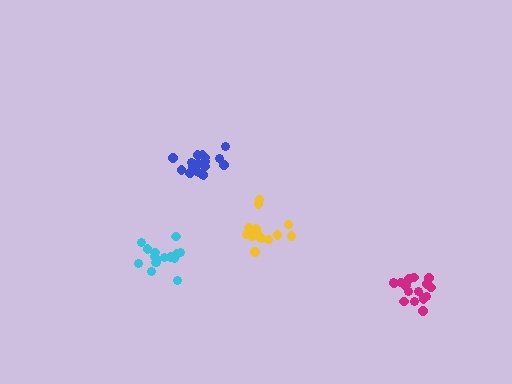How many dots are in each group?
Group 1: 19 dots, Group 2: 21 dots, Group 3: 15 dots, Group 4: 16 dots (71 total).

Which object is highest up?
The blue cluster is topmost.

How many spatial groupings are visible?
There are 4 spatial groupings.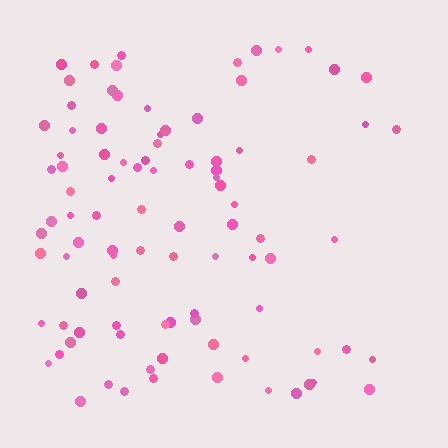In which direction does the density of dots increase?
From right to left, with the left side densest.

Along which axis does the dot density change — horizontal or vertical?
Horizontal.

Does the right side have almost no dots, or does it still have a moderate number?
Still a moderate number, just noticeably fewer than the left.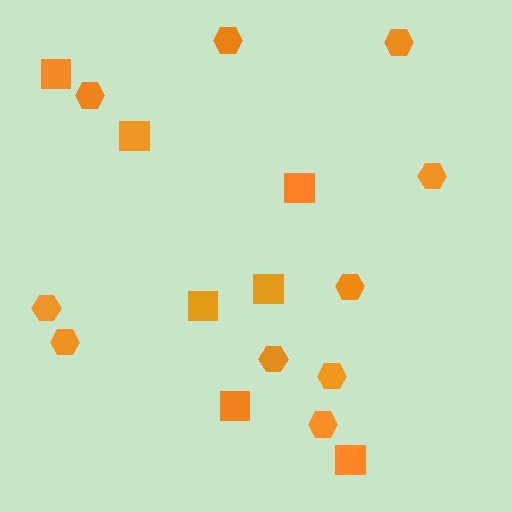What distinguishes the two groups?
There are 2 groups: one group of hexagons (10) and one group of squares (7).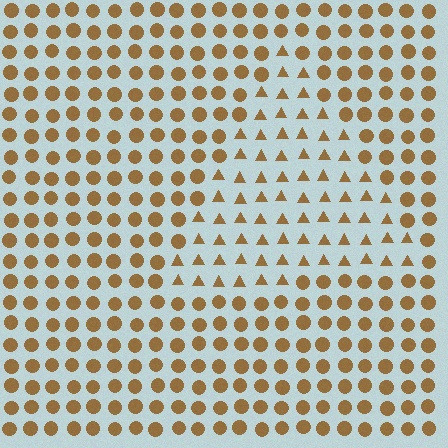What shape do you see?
I see a triangle.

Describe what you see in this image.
The image is filled with small brown elements arranged in a uniform grid. A triangle-shaped region contains triangles, while the surrounding area contains circles. The boundary is defined purely by the change in element shape.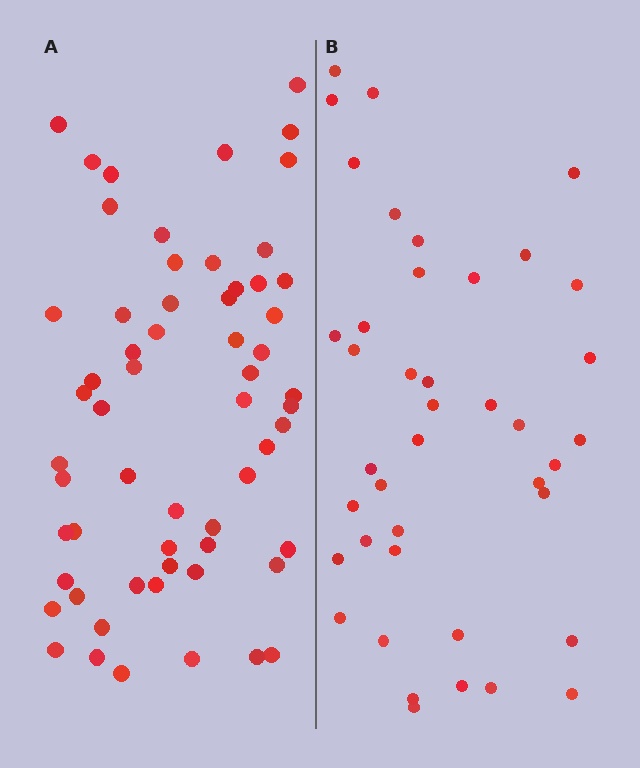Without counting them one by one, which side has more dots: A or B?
Region A (the left region) has more dots.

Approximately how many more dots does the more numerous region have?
Region A has approximately 20 more dots than region B.